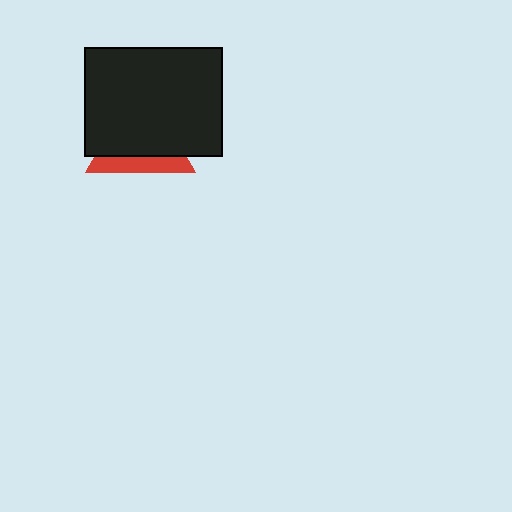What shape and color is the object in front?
The object in front is a black rectangle.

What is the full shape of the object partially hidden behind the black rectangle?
The partially hidden object is a red triangle.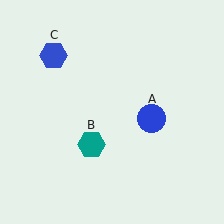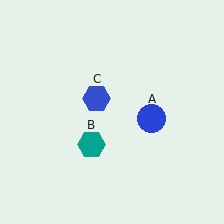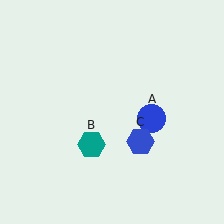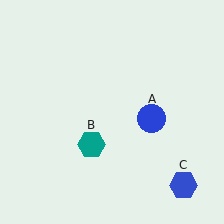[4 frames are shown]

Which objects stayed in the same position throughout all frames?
Blue circle (object A) and teal hexagon (object B) remained stationary.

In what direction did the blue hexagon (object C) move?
The blue hexagon (object C) moved down and to the right.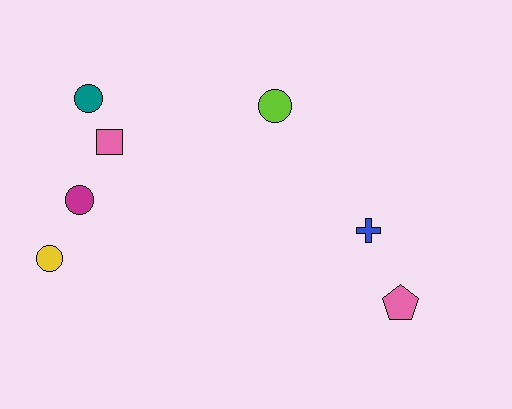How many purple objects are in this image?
There are no purple objects.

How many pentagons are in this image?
There is 1 pentagon.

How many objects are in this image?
There are 7 objects.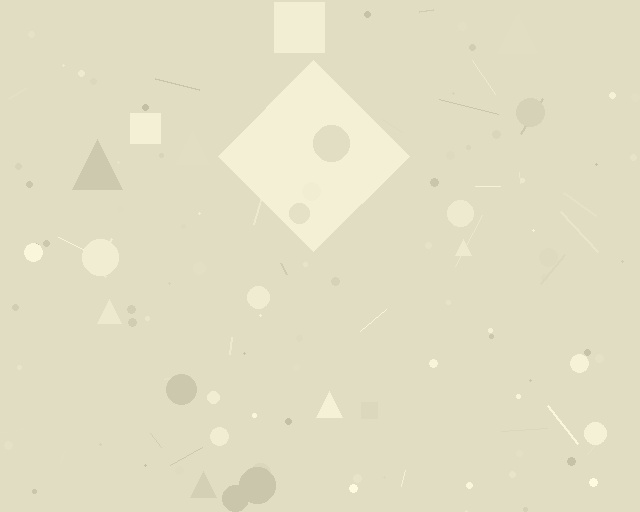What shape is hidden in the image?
A diamond is hidden in the image.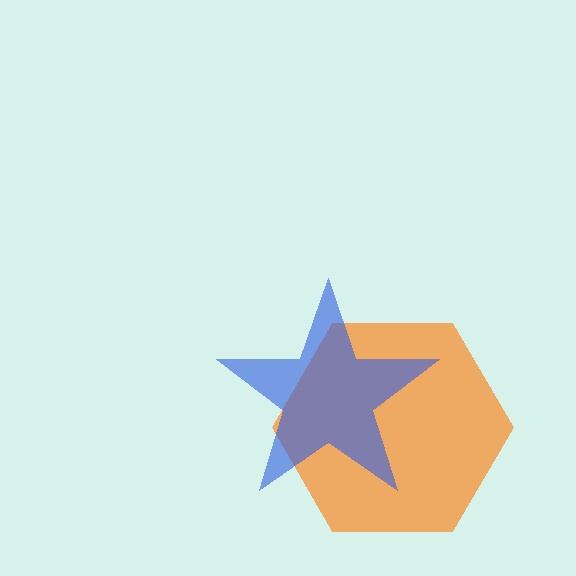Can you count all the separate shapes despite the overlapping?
Yes, there are 2 separate shapes.